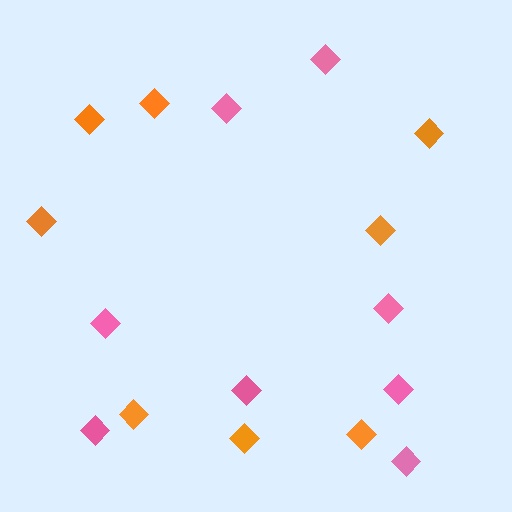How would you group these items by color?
There are 2 groups: one group of orange diamonds (8) and one group of pink diamonds (8).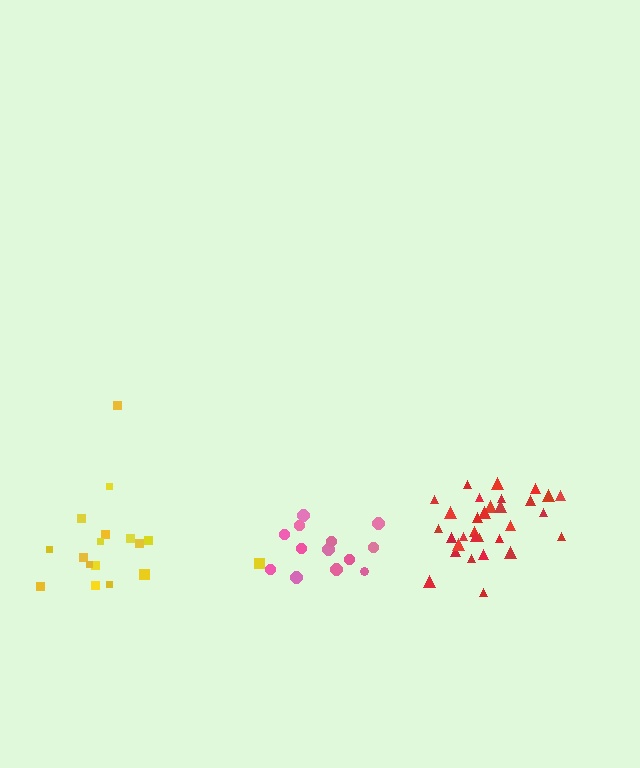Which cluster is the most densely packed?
Pink.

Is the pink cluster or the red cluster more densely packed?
Pink.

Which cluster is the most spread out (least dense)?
Yellow.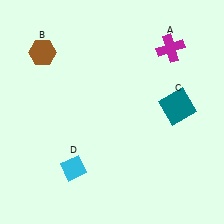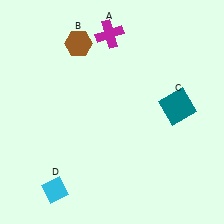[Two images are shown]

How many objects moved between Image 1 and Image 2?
3 objects moved between the two images.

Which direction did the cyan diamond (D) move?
The cyan diamond (D) moved down.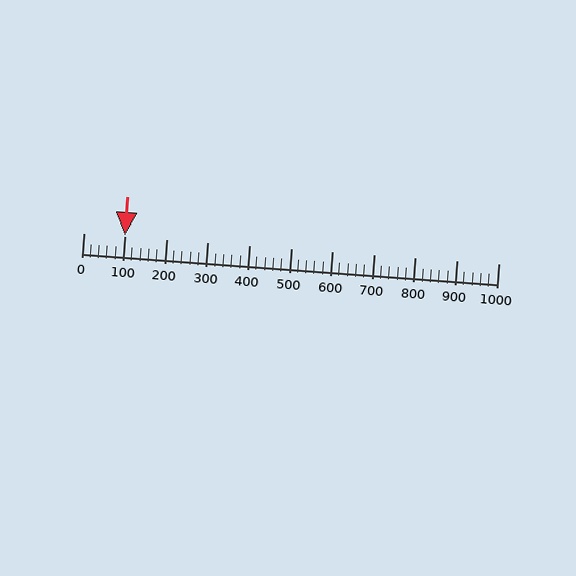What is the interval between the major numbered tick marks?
The major tick marks are spaced 100 units apart.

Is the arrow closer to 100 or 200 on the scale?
The arrow is closer to 100.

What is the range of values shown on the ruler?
The ruler shows values from 0 to 1000.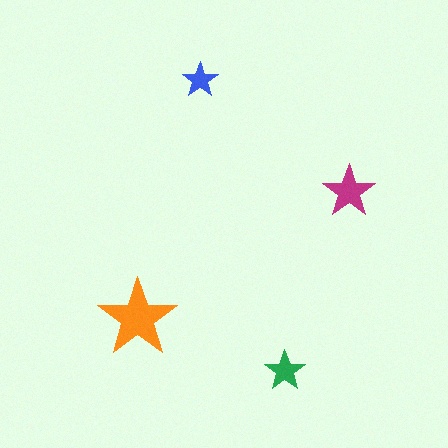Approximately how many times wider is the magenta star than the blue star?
About 1.5 times wider.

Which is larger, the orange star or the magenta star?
The orange one.